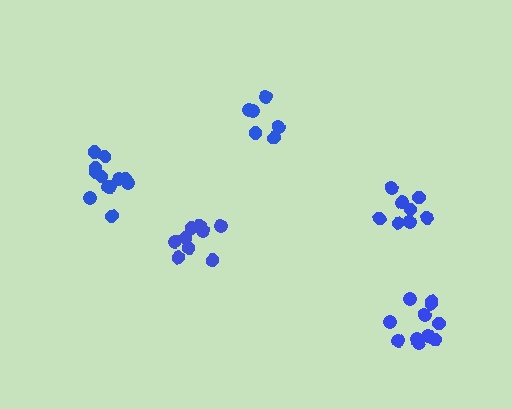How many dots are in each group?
Group 1: 6 dots, Group 2: 12 dots, Group 3: 8 dots, Group 4: 11 dots, Group 5: 10 dots (47 total).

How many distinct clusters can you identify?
There are 5 distinct clusters.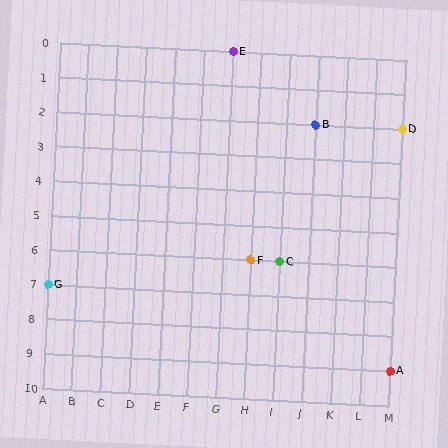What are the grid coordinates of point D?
Point D is at grid coordinates (M, 2).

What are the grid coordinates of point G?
Point G is at grid coordinates (A, 7).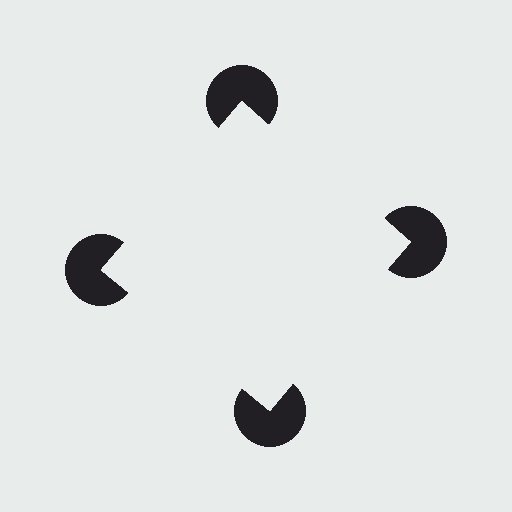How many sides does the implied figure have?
4 sides.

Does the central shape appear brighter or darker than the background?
It typically appears slightly brighter than the background, even though no actual brightness change is drawn.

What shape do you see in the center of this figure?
An illusory square — its edges are inferred from the aligned wedge cuts in the pac-man discs, not physically drawn.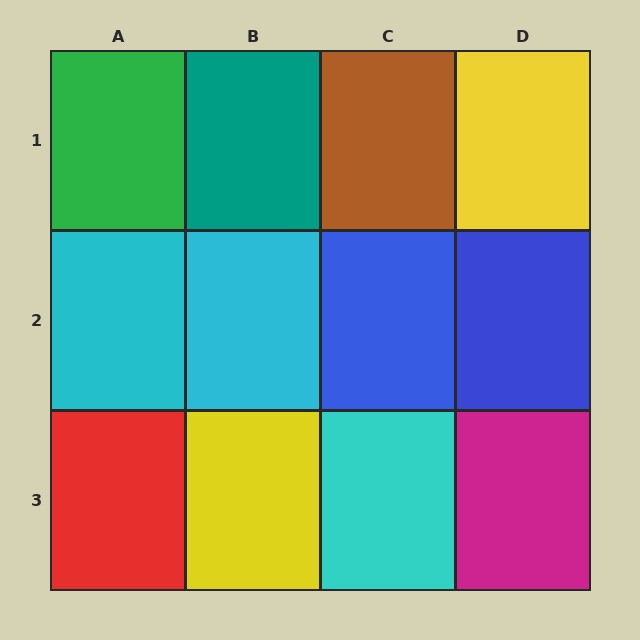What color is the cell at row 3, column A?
Red.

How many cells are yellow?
2 cells are yellow.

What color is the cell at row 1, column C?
Brown.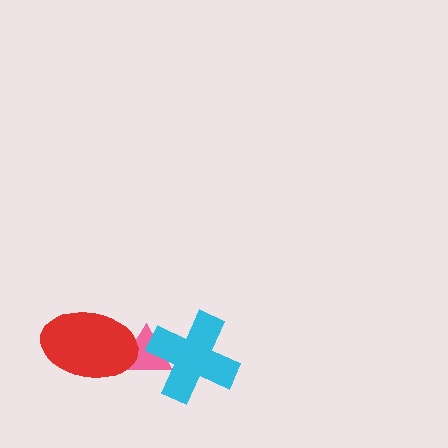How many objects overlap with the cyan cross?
1 object overlaps with the cyan cross.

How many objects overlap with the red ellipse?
1 object overlaps with the red ellipse.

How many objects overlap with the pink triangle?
2 objects overlap with the pink triangle.